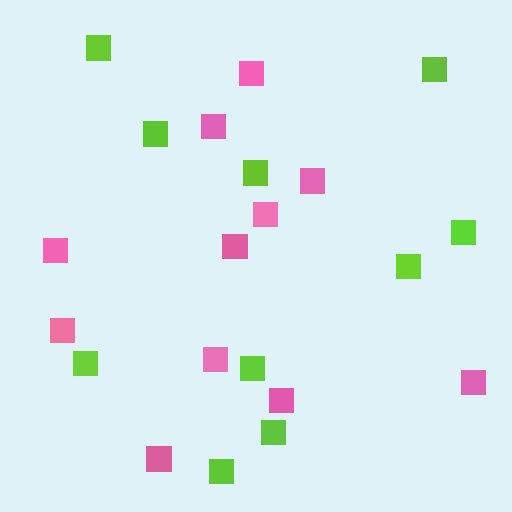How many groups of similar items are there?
There are 2 groups: one group of lime squares (10) and one group of pink squares (11).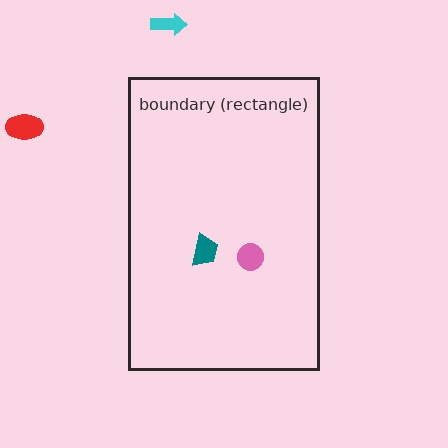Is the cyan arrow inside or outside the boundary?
Outside.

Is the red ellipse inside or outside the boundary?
Outside.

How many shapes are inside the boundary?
2 inside, 2 outside.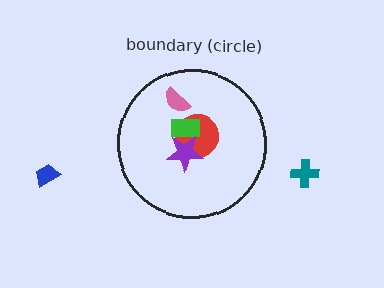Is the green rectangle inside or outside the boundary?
Inside.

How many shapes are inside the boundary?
4 inside, 2 outside.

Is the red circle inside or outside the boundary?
Inside.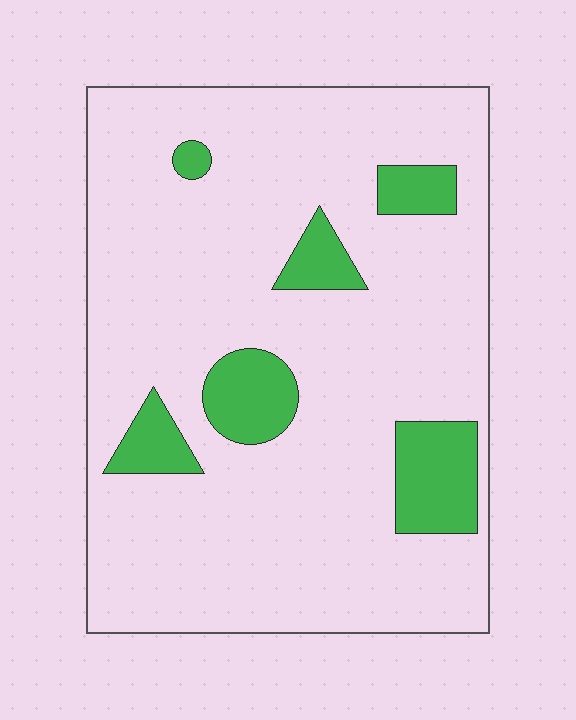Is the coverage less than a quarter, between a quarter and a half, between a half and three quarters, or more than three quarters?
Less than a quarter.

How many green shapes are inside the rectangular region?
6.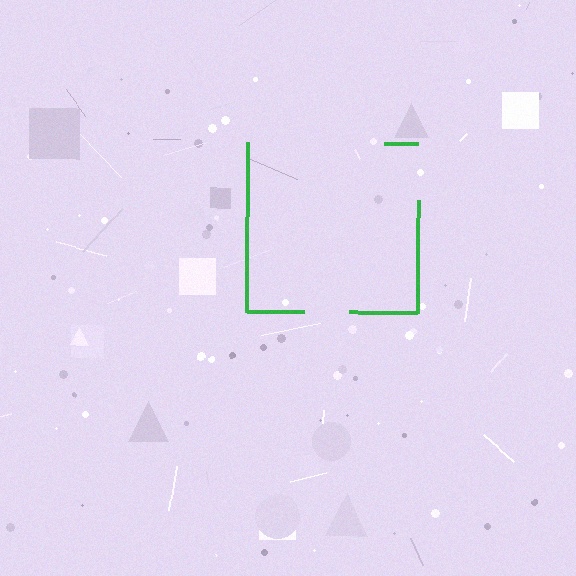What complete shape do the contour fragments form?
The contour fragments form a square.